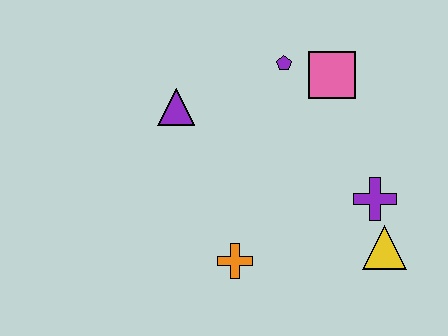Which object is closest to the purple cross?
The yellow triangle is closest to the purple cross.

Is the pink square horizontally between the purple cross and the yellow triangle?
No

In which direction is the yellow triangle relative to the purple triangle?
The yellow triangle is to the right of the purple triangle.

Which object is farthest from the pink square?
The orange cross is farthest from the pink square.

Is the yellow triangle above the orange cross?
Yes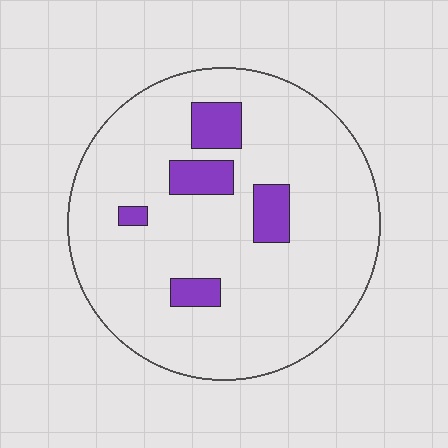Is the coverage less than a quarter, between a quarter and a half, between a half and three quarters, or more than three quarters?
Less than a quarter.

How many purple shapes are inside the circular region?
5.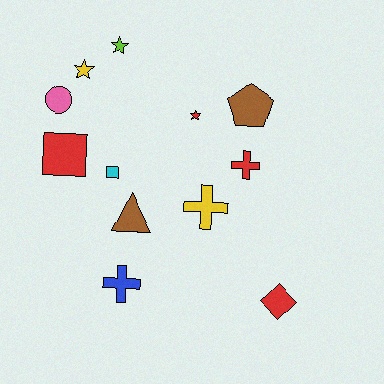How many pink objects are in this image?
There is 1 pink object.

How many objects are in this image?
There are 12 objects.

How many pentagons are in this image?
There is 1 pentagon.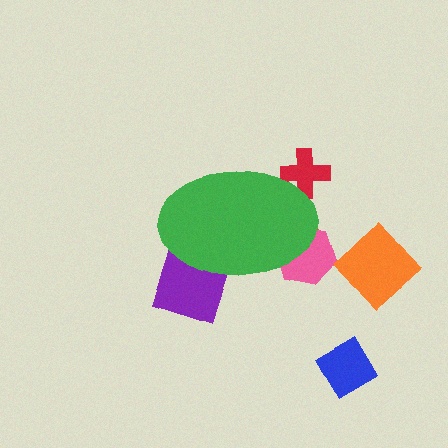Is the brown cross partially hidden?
Yes, the brown cross is partially hidden behind the green ellipse.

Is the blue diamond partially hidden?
No, the blue diamond is fully visible.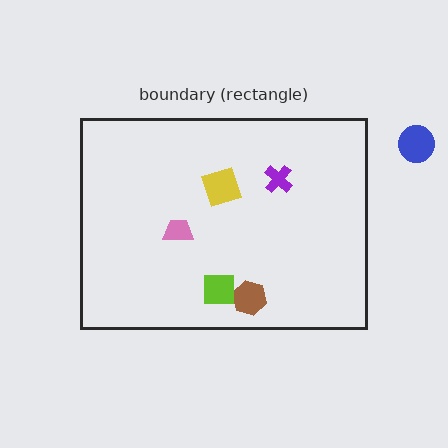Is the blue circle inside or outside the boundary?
Outside.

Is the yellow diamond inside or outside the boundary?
Inside.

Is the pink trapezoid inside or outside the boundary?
Inside.